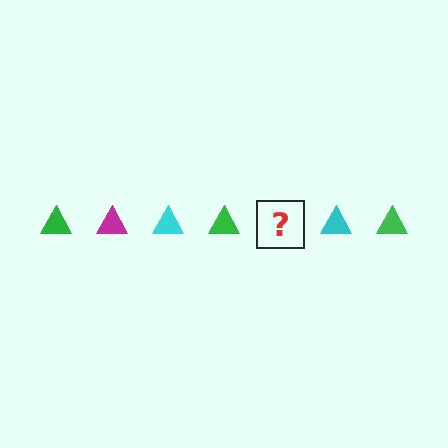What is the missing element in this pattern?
The missing element is a magenta triangle.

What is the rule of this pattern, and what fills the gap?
The rule is that the pattern cycles through green, magenta, cyan triangles. The gap should be filled with a magenta triangle.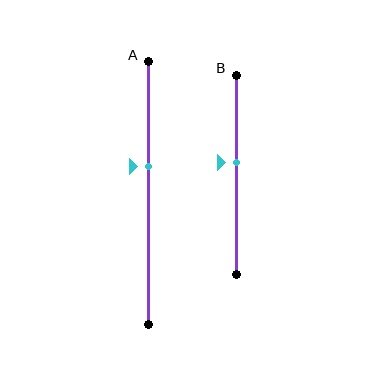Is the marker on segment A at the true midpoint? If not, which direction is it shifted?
No, the marker on segment A is shifted upward by about 10% of the segment length.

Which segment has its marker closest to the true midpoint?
Segment B has its marker closest to the true midpoint.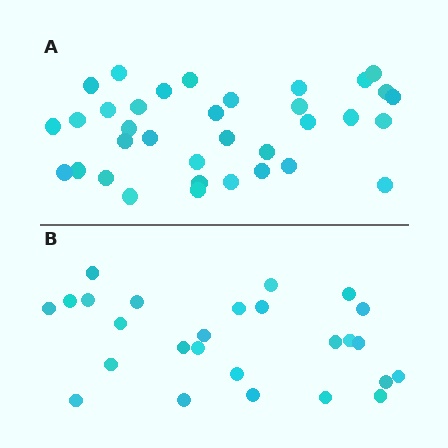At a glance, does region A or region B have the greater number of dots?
Region A (the top region) has more dots.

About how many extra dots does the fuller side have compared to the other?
Region A has roughly 8 or so more dots than region B.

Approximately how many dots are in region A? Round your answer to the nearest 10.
About 40 dots. (The exact count is 35, which rounds to 40.)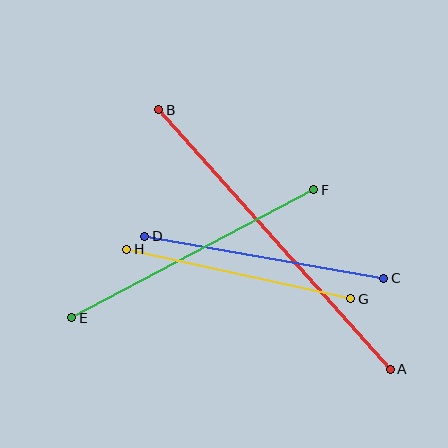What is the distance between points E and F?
The distance is approximately 274 pixels.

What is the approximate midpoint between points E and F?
The midpoint is at approximately (193, 254) pixels.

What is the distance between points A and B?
The distance is approximately 348 pixels.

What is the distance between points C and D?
The distance is approximately 243 pixels.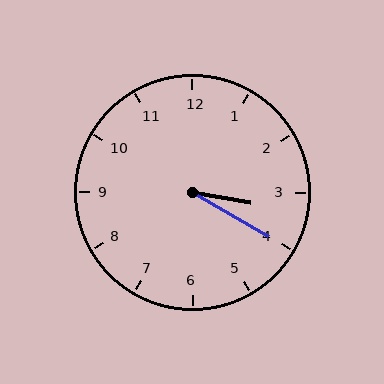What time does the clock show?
3:20.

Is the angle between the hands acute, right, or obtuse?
It is acute.